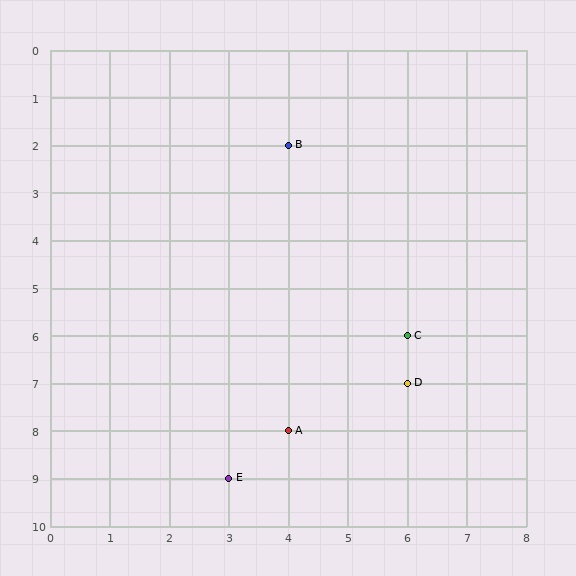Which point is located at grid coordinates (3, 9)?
Point E is at (3, 9).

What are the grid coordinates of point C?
Point C is at grid coordinates (6, 6).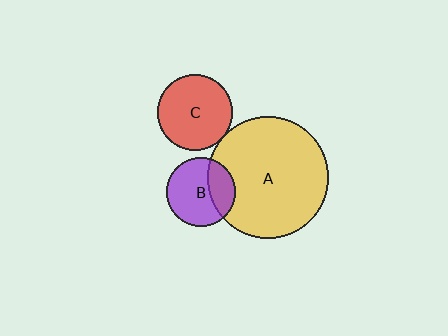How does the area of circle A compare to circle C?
Approximately 2.6 times.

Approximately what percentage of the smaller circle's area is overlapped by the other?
Approximately 5%.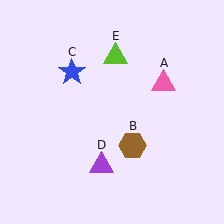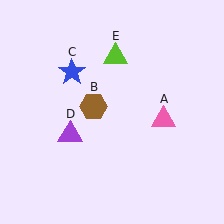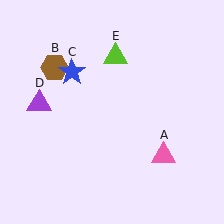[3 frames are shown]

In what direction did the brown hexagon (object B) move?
The brown hexagon (object B) moved up and to the left.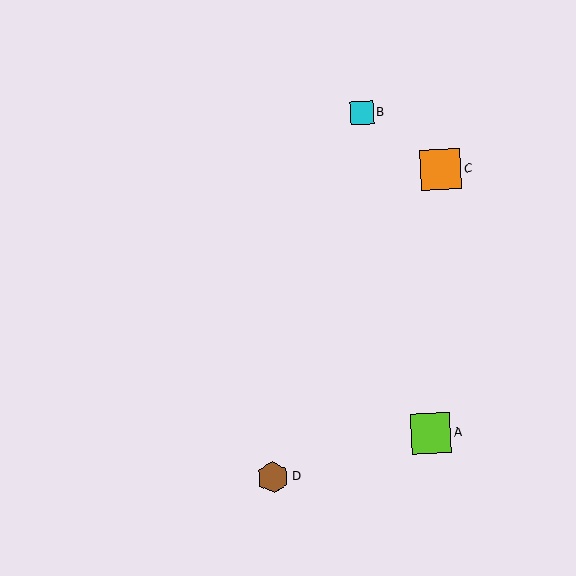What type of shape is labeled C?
Shape C is an orange square.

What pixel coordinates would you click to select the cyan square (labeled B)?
Click at (362, 113) to select the cyan square B.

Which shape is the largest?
The orange square (labeled C) is the largest.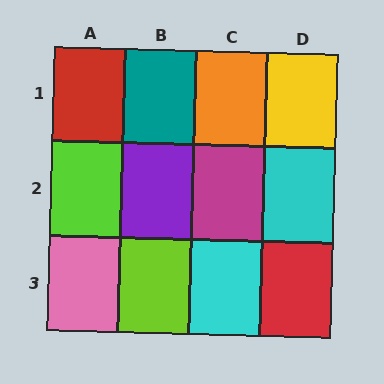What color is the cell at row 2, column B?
Purple.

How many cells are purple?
1 cell is purple.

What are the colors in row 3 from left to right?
Pink, lime, cyan, red.